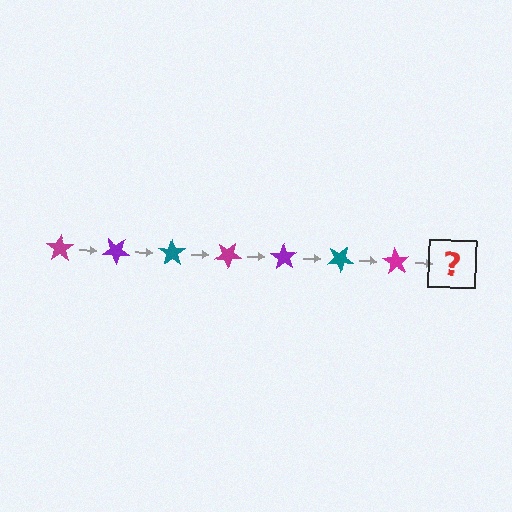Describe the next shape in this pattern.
It should be a purple star, rotated 245 degrees from the start.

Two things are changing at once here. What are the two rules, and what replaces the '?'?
The two rules are that it rotates 35 degrees each step and the color cycles through magenta, purple, and teal. The '?' should be a purple star, rotated 245 degrees from the start.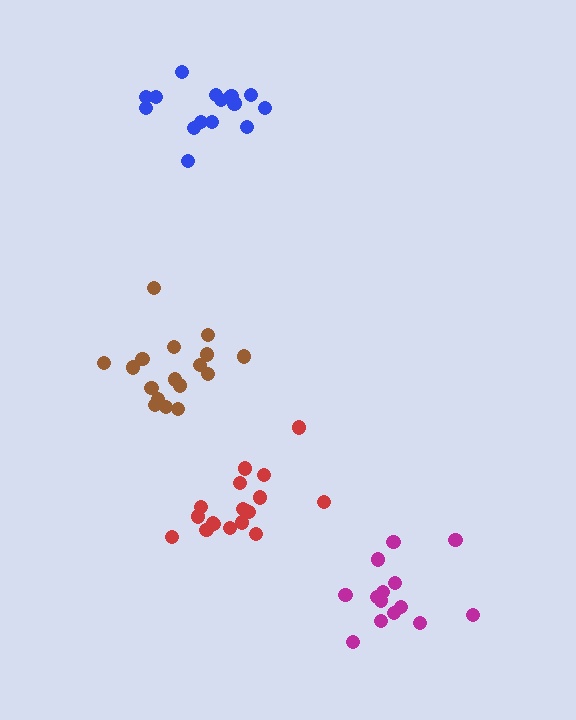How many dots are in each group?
Group 1: 18 dots, Group 2: 16 dots, Group 3: 14 dots, Group 4: 17 dots (65 total).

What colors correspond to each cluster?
The clusters are colored: red, blue, magenta, brown.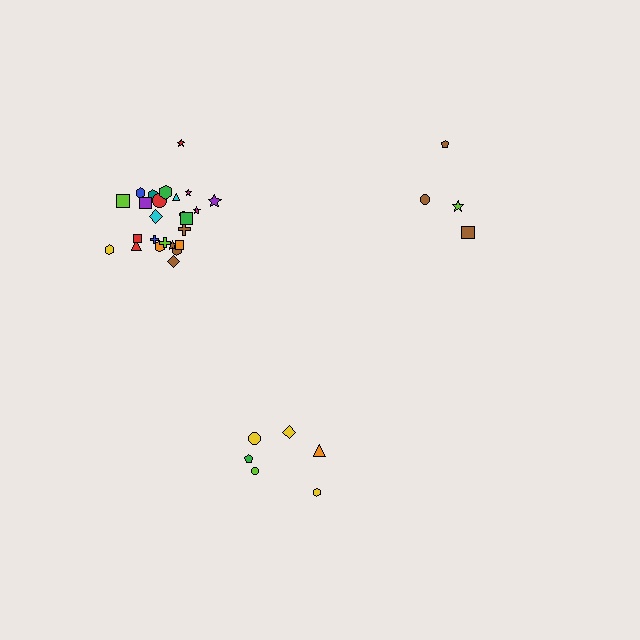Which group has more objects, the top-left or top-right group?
The top-left group.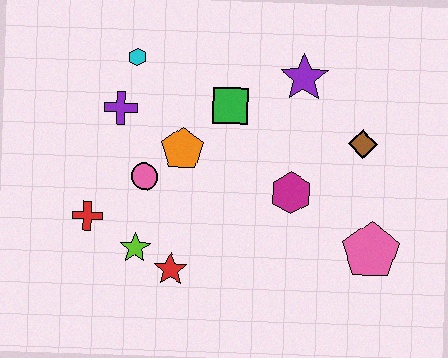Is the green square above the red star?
Yes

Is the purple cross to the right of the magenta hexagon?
No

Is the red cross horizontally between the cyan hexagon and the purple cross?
No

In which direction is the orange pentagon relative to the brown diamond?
The orange pentagon is to the left of the brown diamond.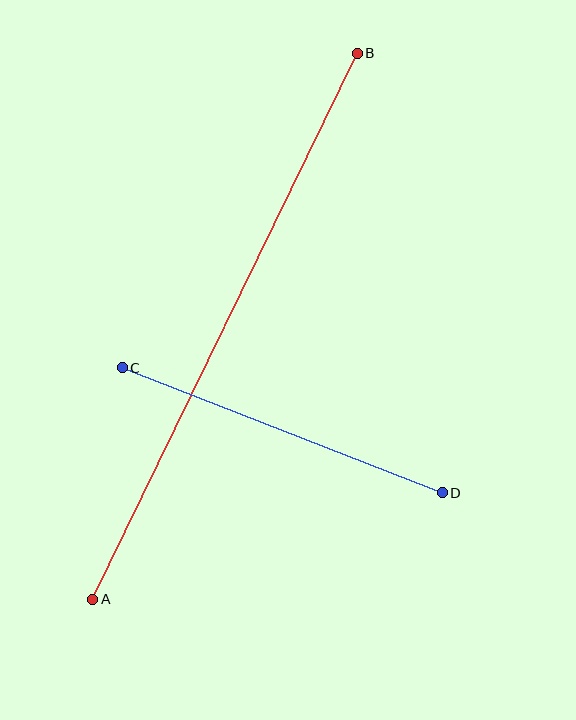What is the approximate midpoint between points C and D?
The midpoint is at approximately (282, 430) pixels.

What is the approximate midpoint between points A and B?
The midpoint is at approximately (225, 326) pixels.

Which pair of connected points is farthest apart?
Points A and B are farthest apart.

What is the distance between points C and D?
The distance is approximately 344 pixels.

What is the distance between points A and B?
The distance is approximately 607 pixels.